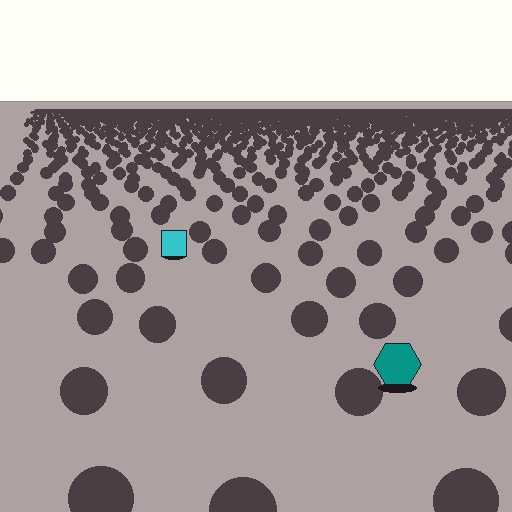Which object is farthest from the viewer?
The cyan square is farthest from the viewer. It appears smaller and the ground texture around it is denser.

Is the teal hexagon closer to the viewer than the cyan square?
Yes. The teal hexagon is closer — you can tell from the texture gradient: the ground texture is coarser near it.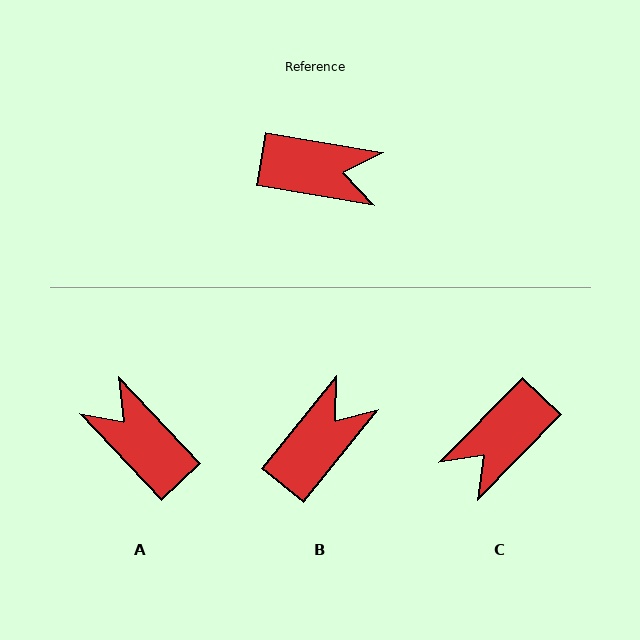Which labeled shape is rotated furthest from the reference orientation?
A, about 143 degrees away.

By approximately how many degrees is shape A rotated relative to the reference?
Approximately 143 degrees counter-clockwise.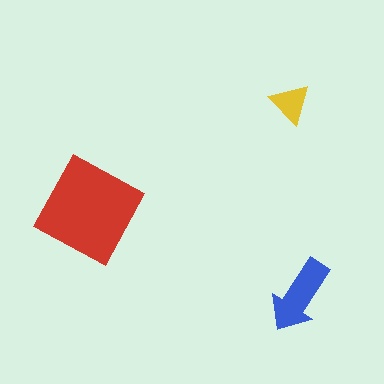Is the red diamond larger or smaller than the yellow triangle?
Larger.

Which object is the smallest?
The yellow triangle.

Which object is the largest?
The red diamond.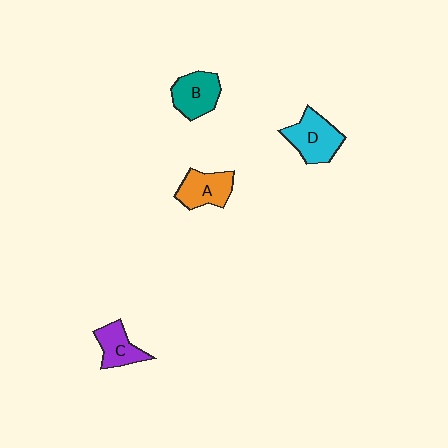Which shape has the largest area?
Shape D (cyan).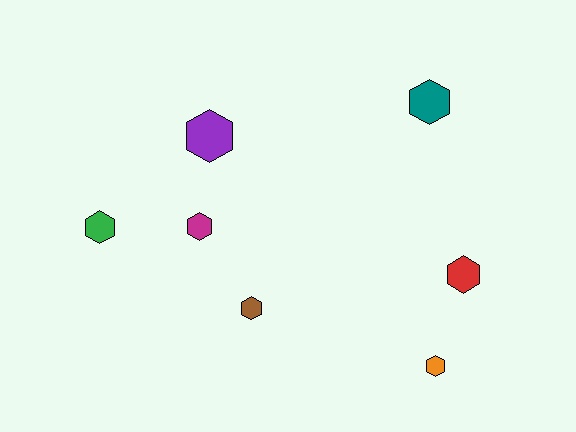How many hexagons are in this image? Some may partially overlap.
There are 7 hexagons.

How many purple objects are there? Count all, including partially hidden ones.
There is 1 purple object.